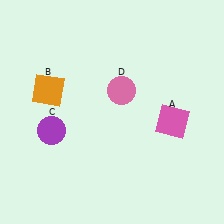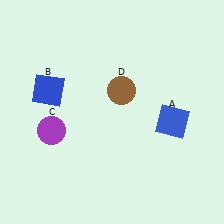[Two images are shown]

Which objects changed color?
A changed from pink to blue. B changed from orange to blue. D changed from pink to brown.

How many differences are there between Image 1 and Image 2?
There are 3 differences between the two images.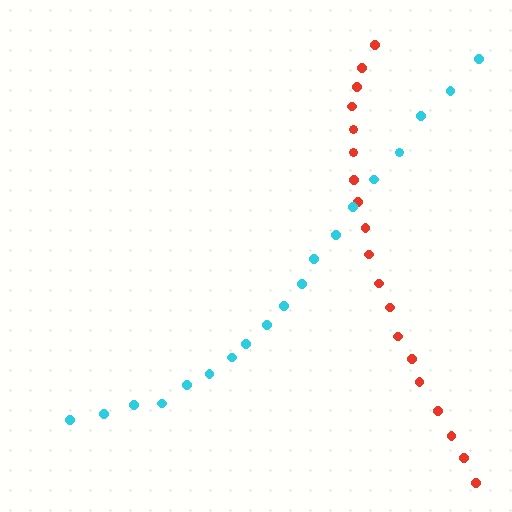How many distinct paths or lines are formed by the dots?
There are 2 distinct paths.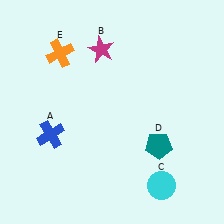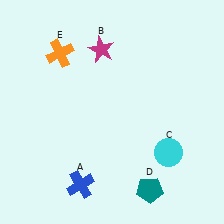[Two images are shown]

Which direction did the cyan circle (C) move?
The cyan circle (C) moved up.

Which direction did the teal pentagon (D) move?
The teal pentagon (D) moved down.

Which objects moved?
The objects that moved are: the blue cross (A), the cyan circle (C), the teal pentagon (D).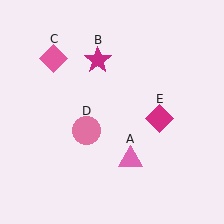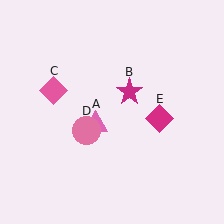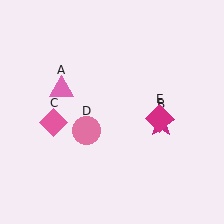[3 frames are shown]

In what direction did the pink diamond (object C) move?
The pink diamond (object C) moved down.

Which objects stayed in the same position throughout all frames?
Pink circle (object D) and magenta diamond (object E) remained stationary.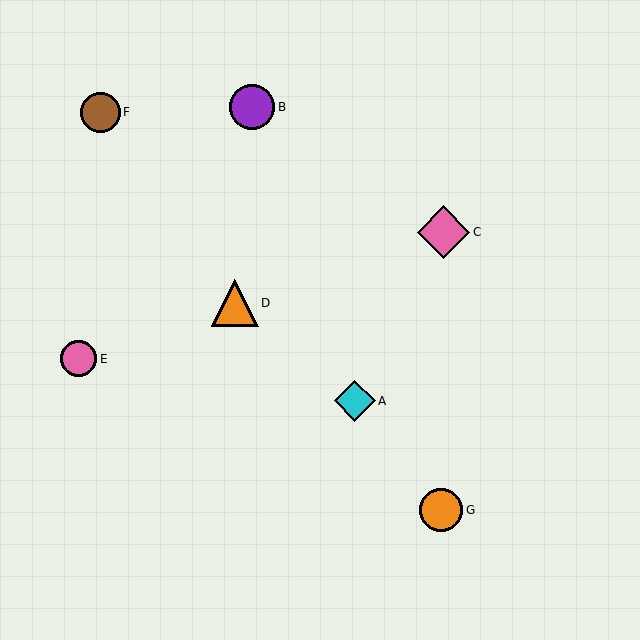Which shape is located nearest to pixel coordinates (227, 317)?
The orange triangle (labeled D) at (235, 303) is nearest to that location.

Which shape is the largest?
The pink diamond (labeled C) is the largest.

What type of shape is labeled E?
Shape E is a pink circle.